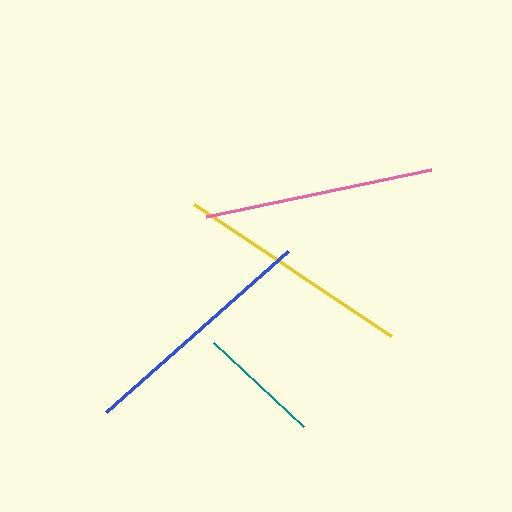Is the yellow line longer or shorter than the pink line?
The yellow line is longer than the pink line.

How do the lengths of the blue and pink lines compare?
The blue and pink lines are approximately the same length.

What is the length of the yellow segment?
The yellow segment is approximately 236 pixels long.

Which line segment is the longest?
The blue line is the longest at approximately 243 pixels.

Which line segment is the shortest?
The teal line is the shortest at approximately 124 pixels.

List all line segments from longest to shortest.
From longest to shortest: blue, yellow, pink, teal.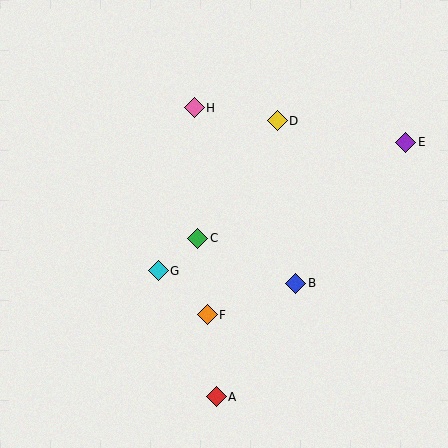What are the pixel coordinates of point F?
Point F is at (207, 315).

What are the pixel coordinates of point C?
Point C is at (198, 238).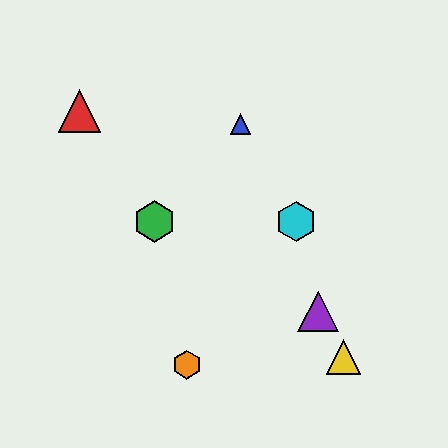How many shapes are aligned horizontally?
2 shapes (the green hexagon, the cyan hexagon) are aligned horizontally.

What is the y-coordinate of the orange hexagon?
The orange hexagon is at y≈365.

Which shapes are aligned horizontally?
The green hexagon, the cyan hexagon are aligned horizontally.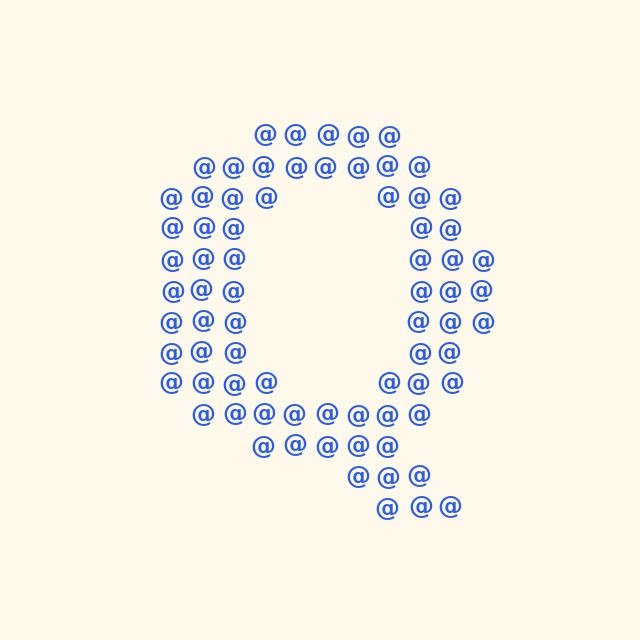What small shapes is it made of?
It is made of small at signs.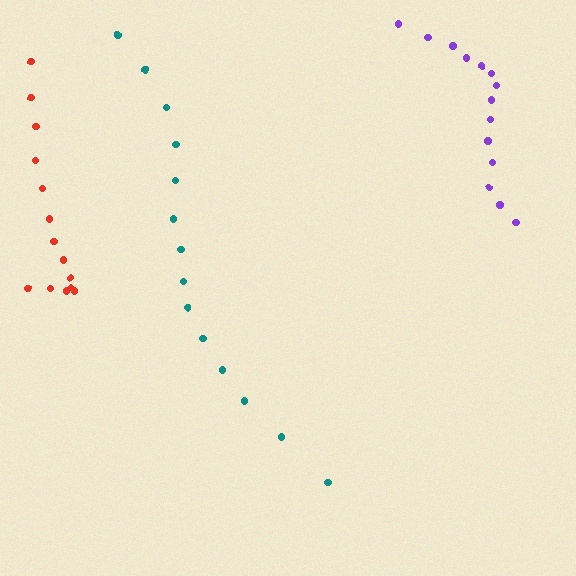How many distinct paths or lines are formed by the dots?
There are 3 distinct paths.